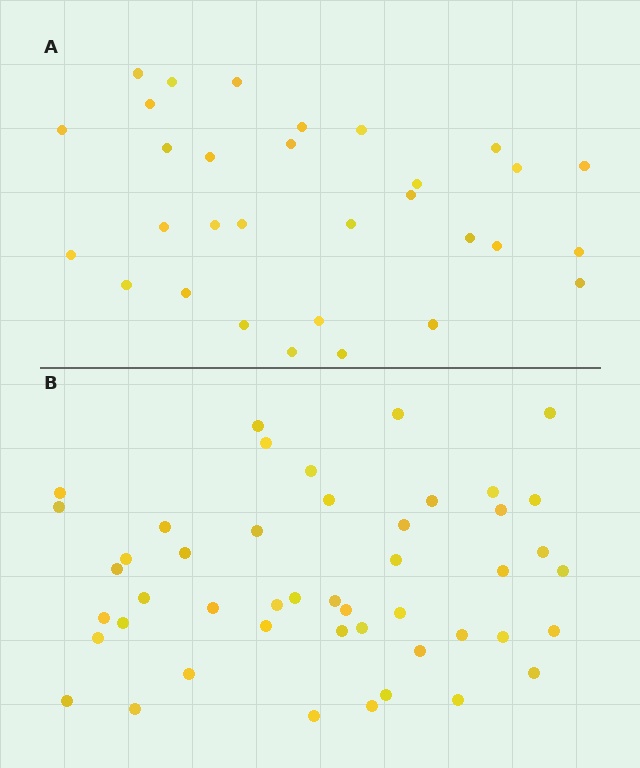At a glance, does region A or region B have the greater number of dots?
Region B (the bottom region) has more dots.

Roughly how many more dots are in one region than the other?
Region B has approximately 15 more dots than region A.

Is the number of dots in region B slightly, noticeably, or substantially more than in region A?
Region B has substantially more. The ratio is roughly 1.5 to 1.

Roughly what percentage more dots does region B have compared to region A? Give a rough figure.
About 50% more.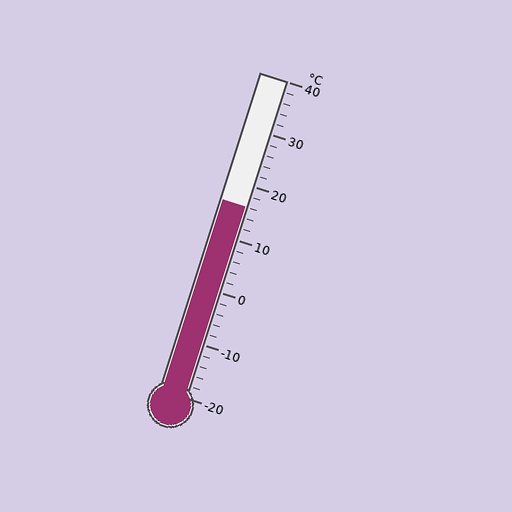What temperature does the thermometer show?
The thermometer shows approximately 16°C.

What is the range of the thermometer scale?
The thermometer scale ranges from -20°C to 40°C.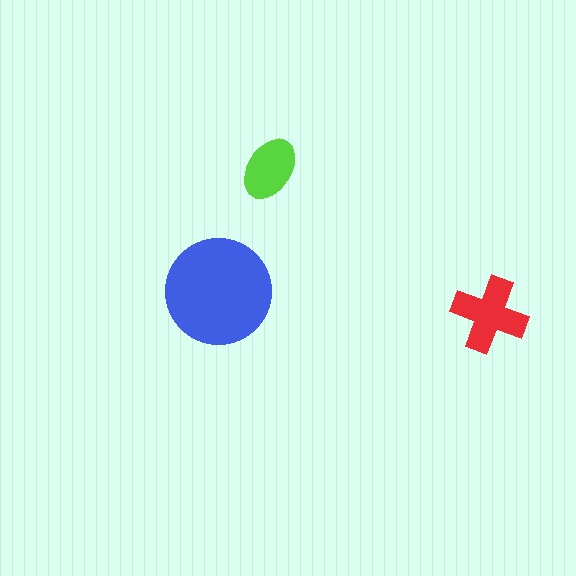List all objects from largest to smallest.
The blue circle, the red cross, the lime ellipse.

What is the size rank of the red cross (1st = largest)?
2nd.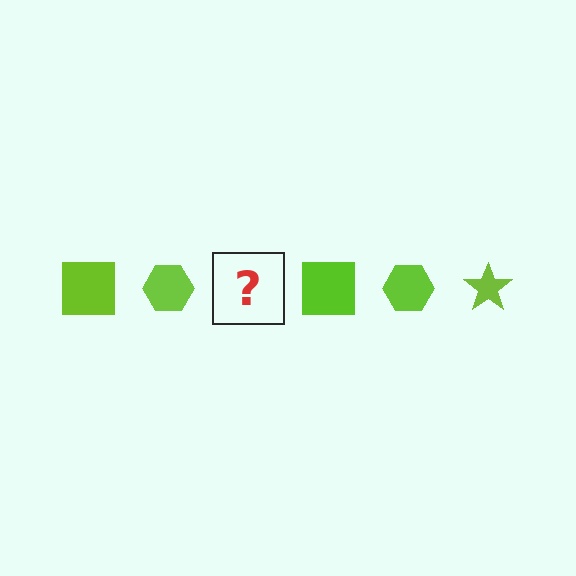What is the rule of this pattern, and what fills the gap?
The rule is that the pattern cycles through square, hexagon, star shapes in lime. The gap should be filled with a lime star.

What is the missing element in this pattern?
The missing element is a lime star.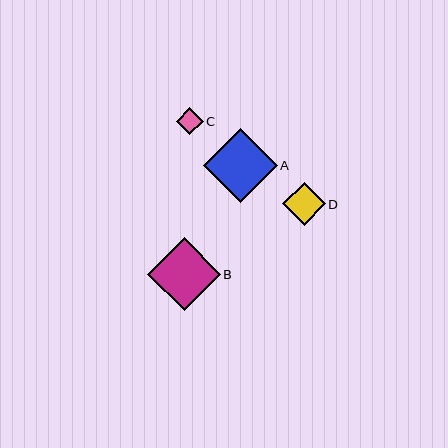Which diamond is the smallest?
Diamond C is the smallest with a size of approximately 27 pixels.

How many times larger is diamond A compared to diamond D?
Diamond A is approximately 1.7 times the size of diamond D.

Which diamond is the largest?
Diamond A is the largest with a size of approximately 74 pixels.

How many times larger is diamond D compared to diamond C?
Diamond D is approximately 1.6 times the size of diamond C.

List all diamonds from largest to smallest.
From largest to smallest: A, B, D, C.